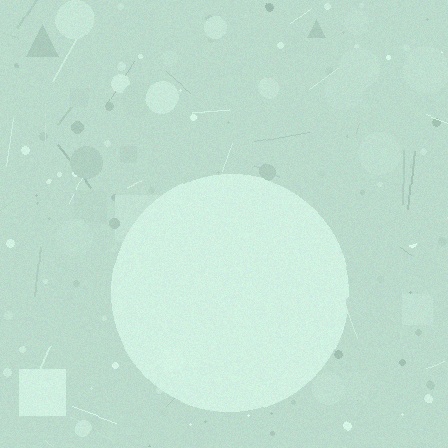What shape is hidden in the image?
A circle is hidden in the image.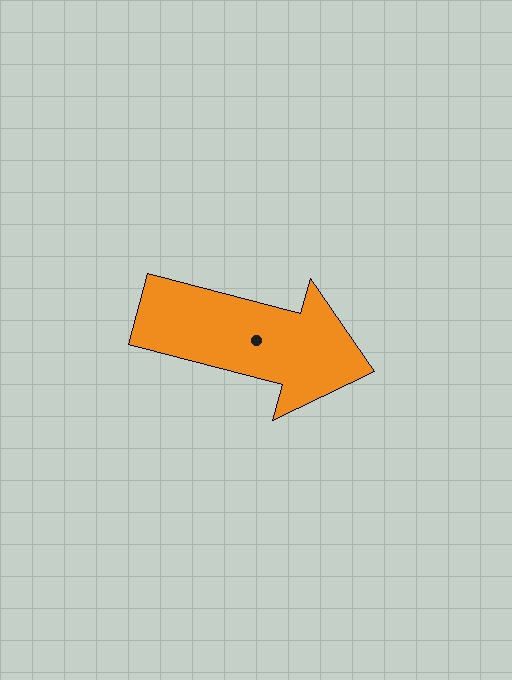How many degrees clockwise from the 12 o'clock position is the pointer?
Approximately 105 degrees.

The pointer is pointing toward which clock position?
Roughly 3 o'clock.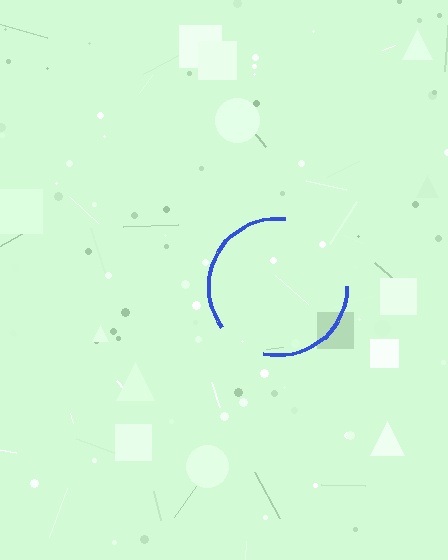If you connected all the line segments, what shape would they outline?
They would outline a circle.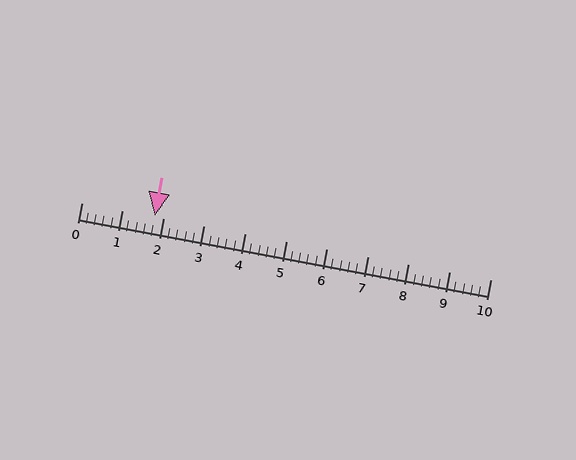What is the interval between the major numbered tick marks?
The major tick marks are spaced 1 units apart.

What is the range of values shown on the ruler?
The ruler shows values from 0 to 10.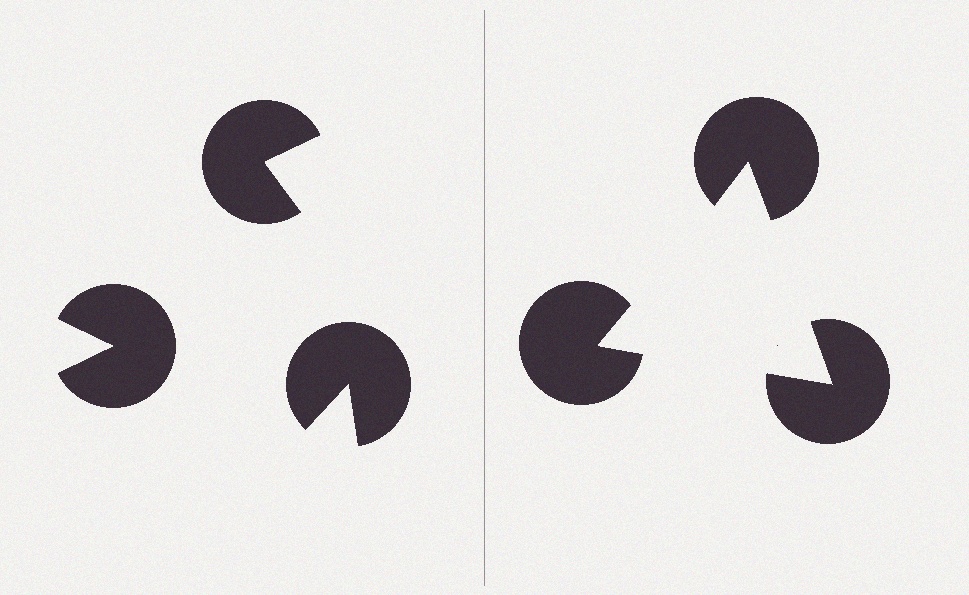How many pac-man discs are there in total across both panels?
6 — 3 on each side.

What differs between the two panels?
The pac-man discs are positioned identically on both sides; only the wedge orientations differ. On the right they align to a triangle; on the left they are misaligned.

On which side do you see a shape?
An illusory triangle appears on the right side. On the left side the wedge cuts are rotated, so no coherent shape forms.